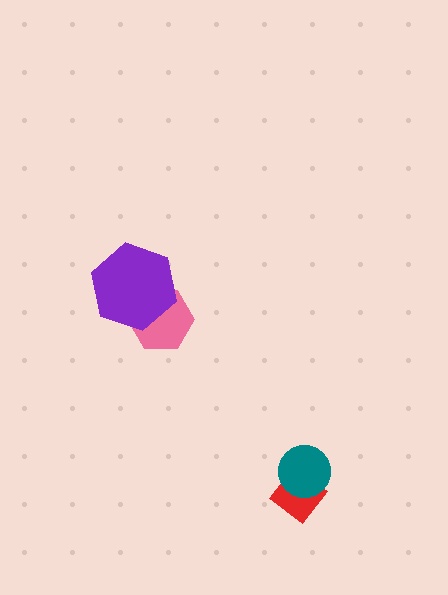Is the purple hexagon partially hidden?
No, no other shape covers it.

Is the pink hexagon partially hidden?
Yes, it is partially covered by another shape.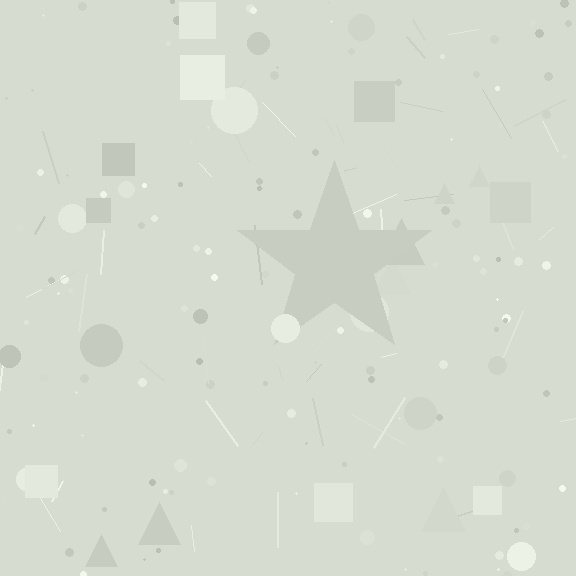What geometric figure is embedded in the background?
A star is embedded in the background.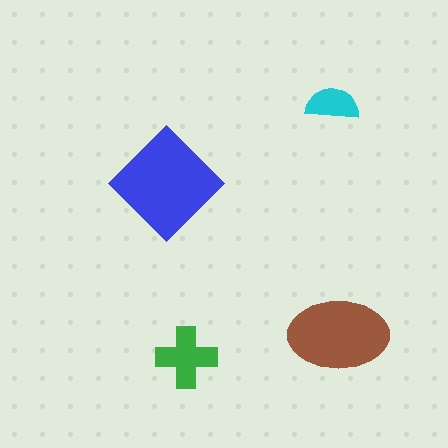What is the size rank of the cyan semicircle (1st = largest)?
4th.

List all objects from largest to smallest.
The blue diamond, the brown ellipse, the green cross, the cyan semicircle.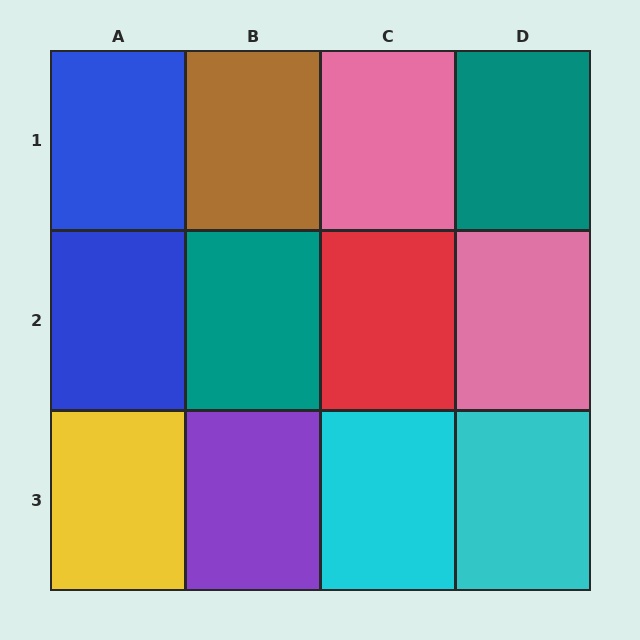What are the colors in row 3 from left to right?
Yellow, purple, cyan, cyan.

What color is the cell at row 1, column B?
Brown.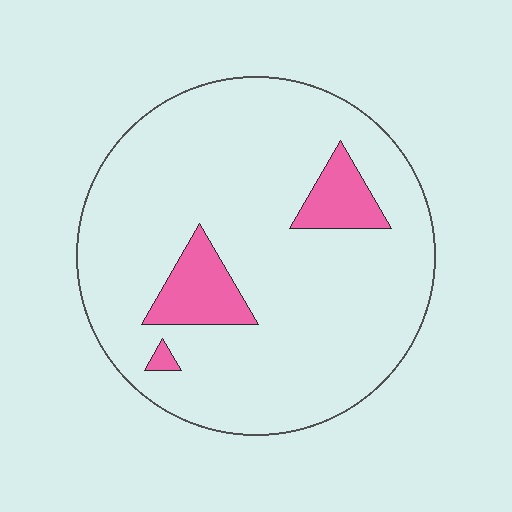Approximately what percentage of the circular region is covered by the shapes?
Approximately 10%.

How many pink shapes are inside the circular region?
3.